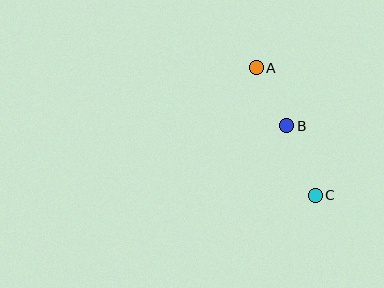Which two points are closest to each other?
Points A and B are closest to each other.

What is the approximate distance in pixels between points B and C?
The distance between B and C is approximately 75 pixels.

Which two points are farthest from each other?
Points A and C are farthest from each other.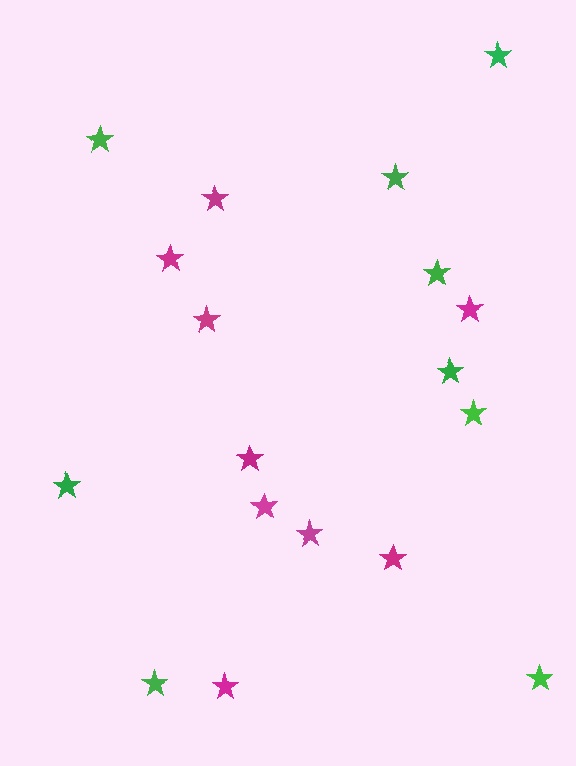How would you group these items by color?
There are 2 groups: one group of green stars (9) and one group of magenta stars (9).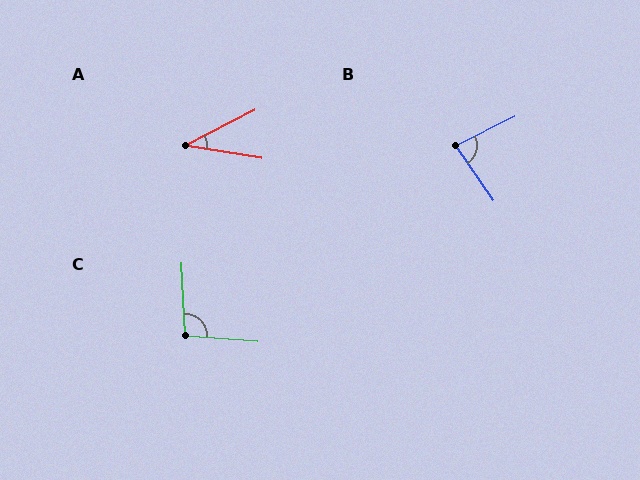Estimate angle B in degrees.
Approximately 81 degrees.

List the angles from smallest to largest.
A (36°), B (81°), C (97°).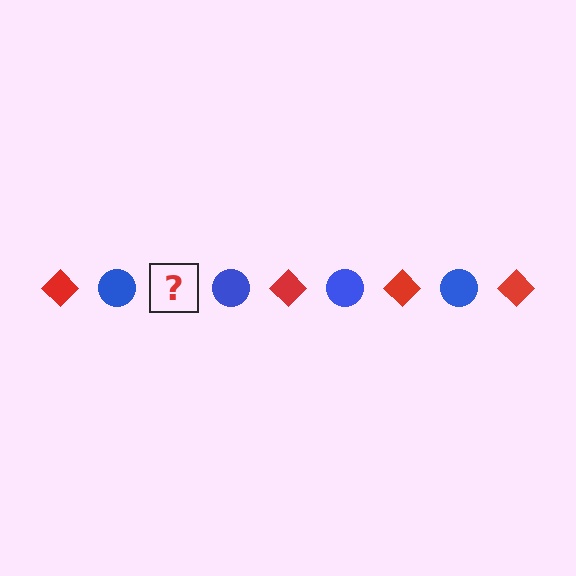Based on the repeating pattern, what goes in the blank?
The blank should be a red diamond.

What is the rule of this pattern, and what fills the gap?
The rule is that the pattern alternates between red diamond and blue circle. The gap should be filled with a red diamond.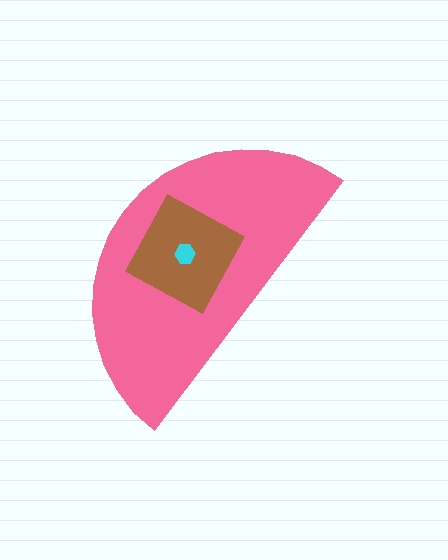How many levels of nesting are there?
3.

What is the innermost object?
The cyan hexagon.